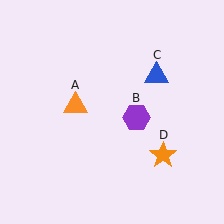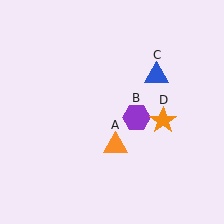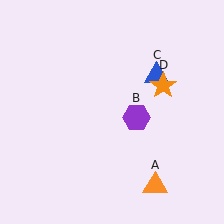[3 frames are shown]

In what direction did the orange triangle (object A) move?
The orange triangle (object A) moved down and to the right.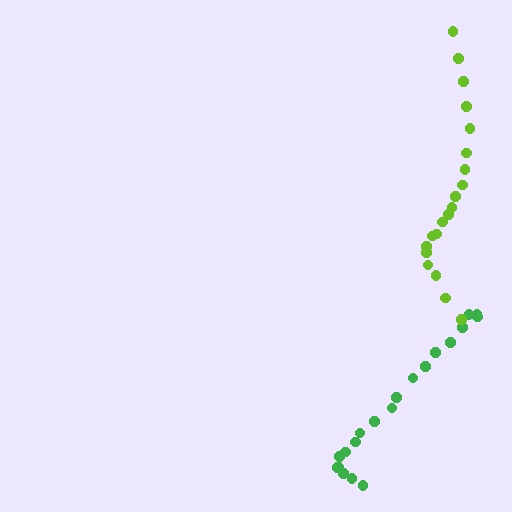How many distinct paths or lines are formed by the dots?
There are 2 distinct paths.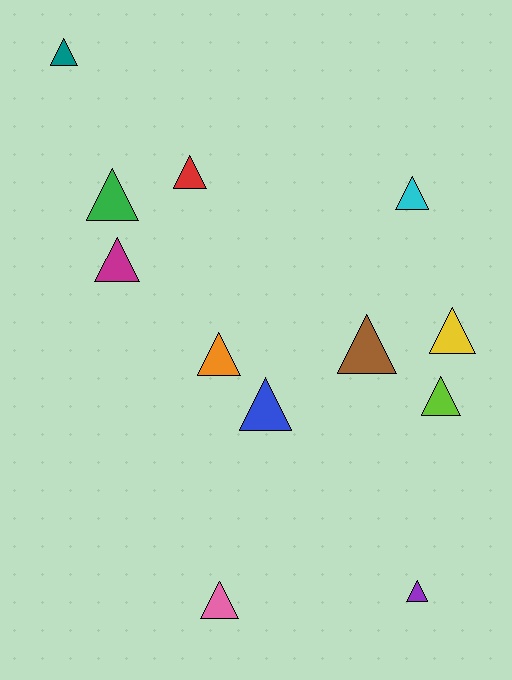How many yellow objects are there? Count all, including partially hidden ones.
There is 1 yellow object.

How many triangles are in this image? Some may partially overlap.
There are 12 triangles.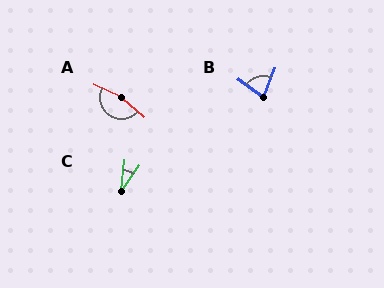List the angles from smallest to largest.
C (29°), B (75°), A (164°).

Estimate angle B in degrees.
Approximately 75 degrees.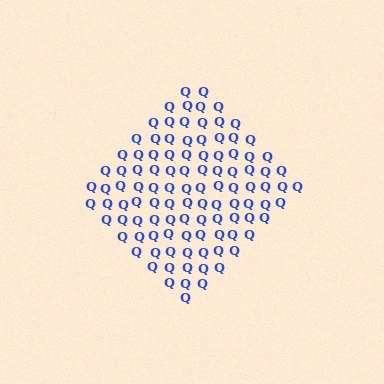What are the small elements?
The small elements are letter Q's.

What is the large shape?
The large shape is a diamond.